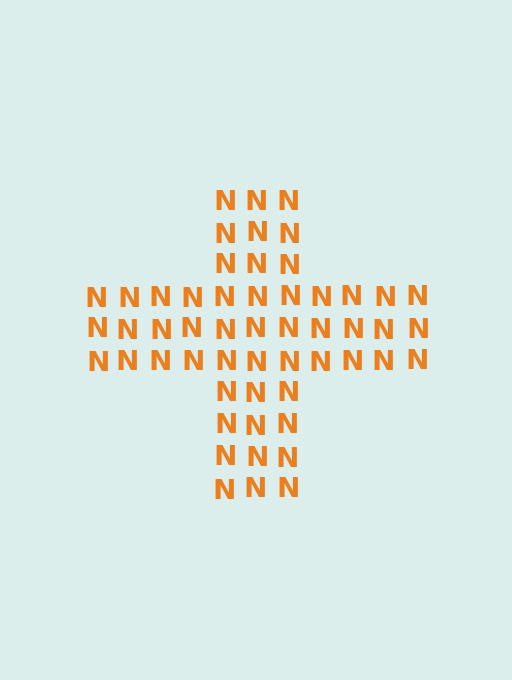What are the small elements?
The small elements are letter N's.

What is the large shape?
The large shape is a cross.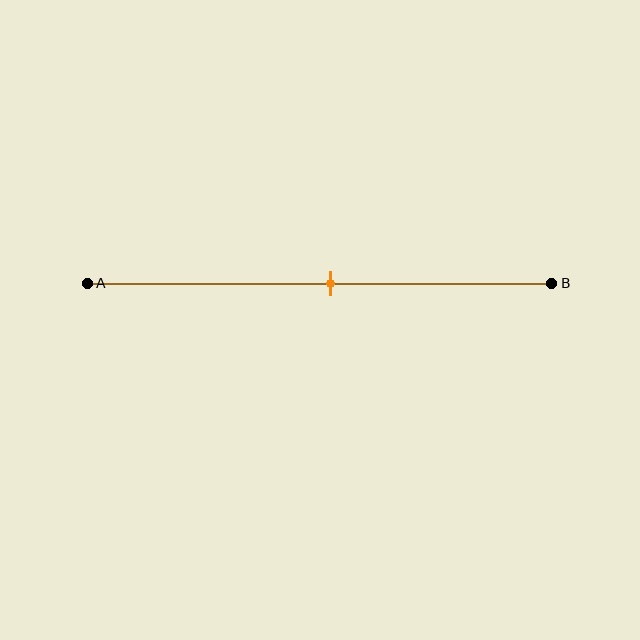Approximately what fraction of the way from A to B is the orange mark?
The orange mark is approximately 50% of the way from A to B.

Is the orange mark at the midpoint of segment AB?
Yes, the mark is approximately at the midpoint.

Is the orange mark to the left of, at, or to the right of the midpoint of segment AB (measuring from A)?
The orange mark is approximately at the midpoint of segment AB.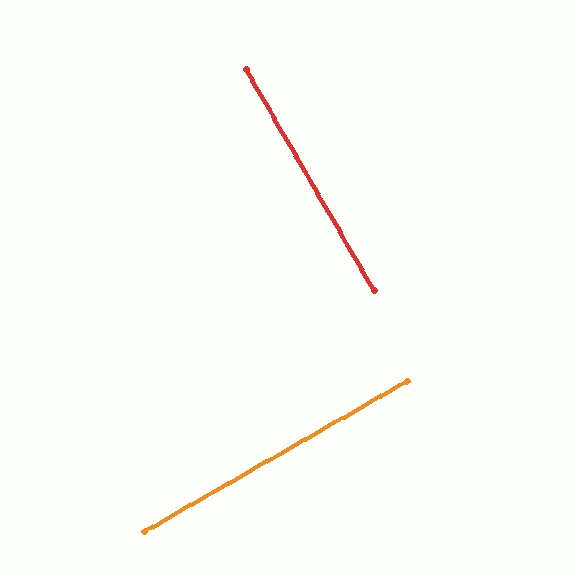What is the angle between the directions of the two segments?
Approximately 90 degrees.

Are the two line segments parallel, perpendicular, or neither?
Perpendicular — they meet at approximately 90°.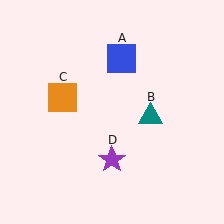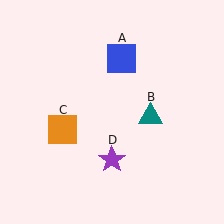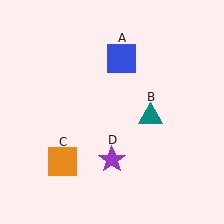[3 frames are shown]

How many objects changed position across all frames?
1 object changed position: orange square (object C).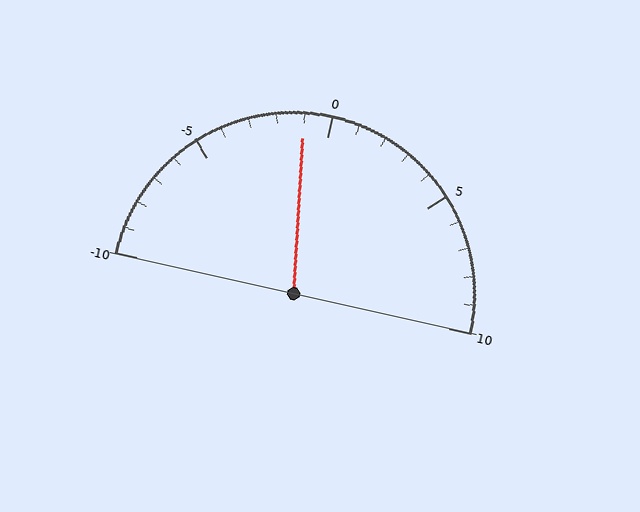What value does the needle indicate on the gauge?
The needle indicates approximately -1.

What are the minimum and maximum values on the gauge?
The gauge ranges from -10 to 10.